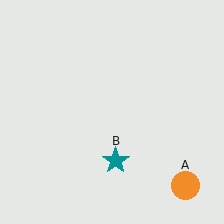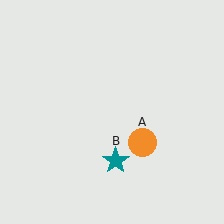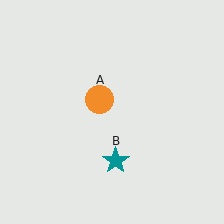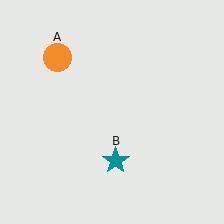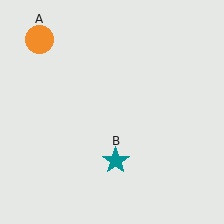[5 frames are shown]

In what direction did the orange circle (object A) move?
The orange circle (object A) moved up and to the left.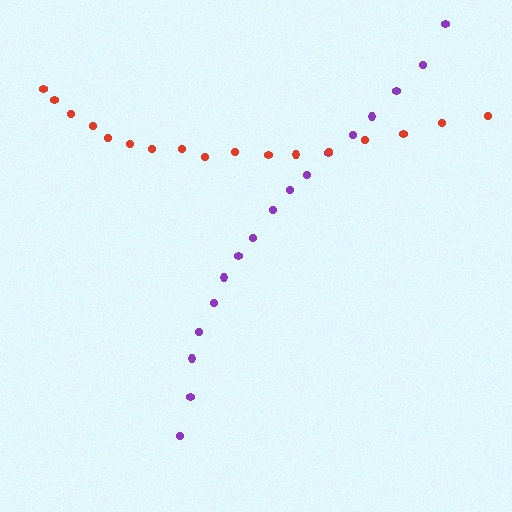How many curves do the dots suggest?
There are 2 distinct paths.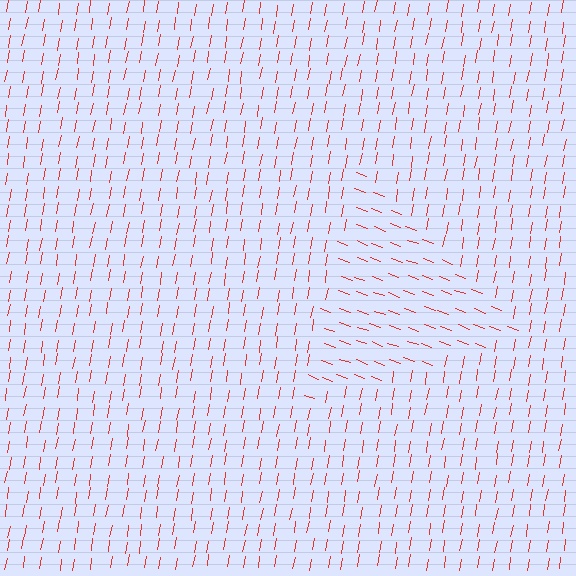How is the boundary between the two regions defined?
The boundary is defined purely by a change in line orientation (approximately 79 degrees difference). All lines are the same color and thickness.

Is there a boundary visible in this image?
Yes, there is a texture boundary formed by a change in line orientation.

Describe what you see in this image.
The image is filled with small red line segments. A triangle region in the image has lines oriented differently from the surrounding lines, creating a visible texture boundary.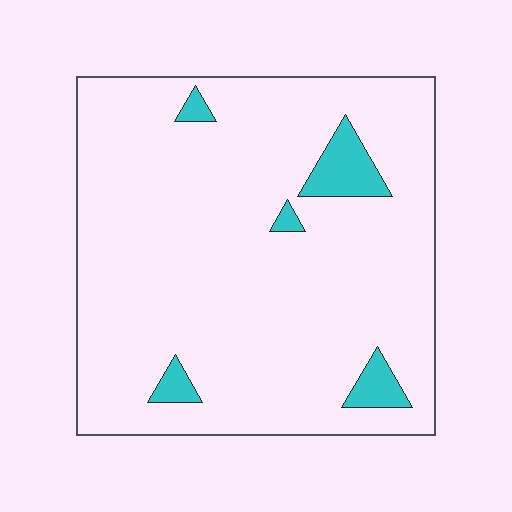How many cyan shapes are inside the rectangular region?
5.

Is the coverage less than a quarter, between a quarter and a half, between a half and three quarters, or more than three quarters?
Less than a quarter.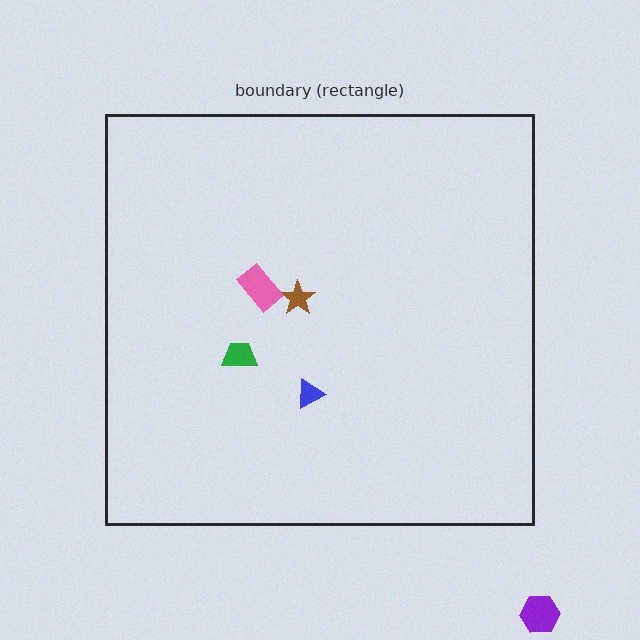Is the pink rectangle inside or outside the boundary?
Inside.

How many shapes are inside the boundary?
4 inside, 1 outside.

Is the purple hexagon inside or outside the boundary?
Outside.